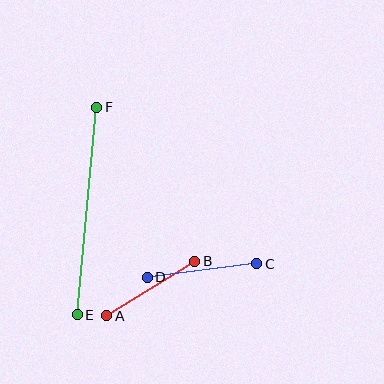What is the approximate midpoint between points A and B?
The midpoint is at approximately (151, 288) pixels.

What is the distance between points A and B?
The distance is approximately 104 pixels.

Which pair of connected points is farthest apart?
Points E and F are farthest apart.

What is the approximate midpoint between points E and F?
The midpoint is at approximately (87, 211) pixels.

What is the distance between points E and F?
The distance is approximately 209 pixels.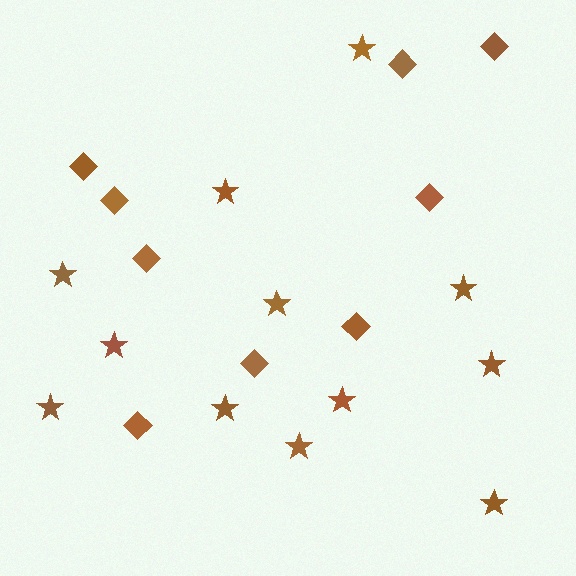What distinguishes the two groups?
There are 2 groups: one group of diamonds (9) and one group of stars (12).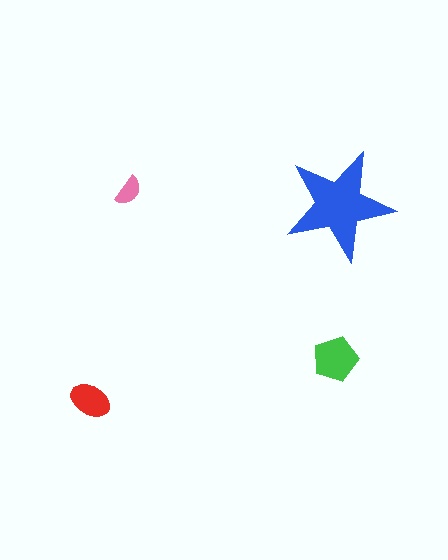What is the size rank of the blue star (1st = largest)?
1st.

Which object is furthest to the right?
The blue star is rightmost.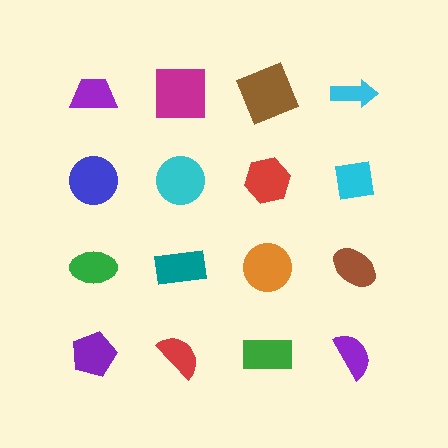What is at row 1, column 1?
A purple trapezoid.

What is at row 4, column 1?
A purple pentagon.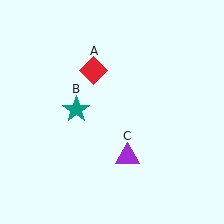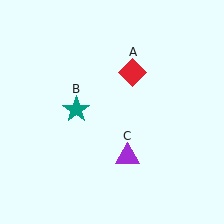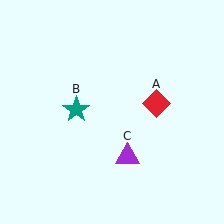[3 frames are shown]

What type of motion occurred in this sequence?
The red diamond (object A) rotated clockwise around the center of the scene.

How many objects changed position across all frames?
1 object changed position: red diamond (object A).